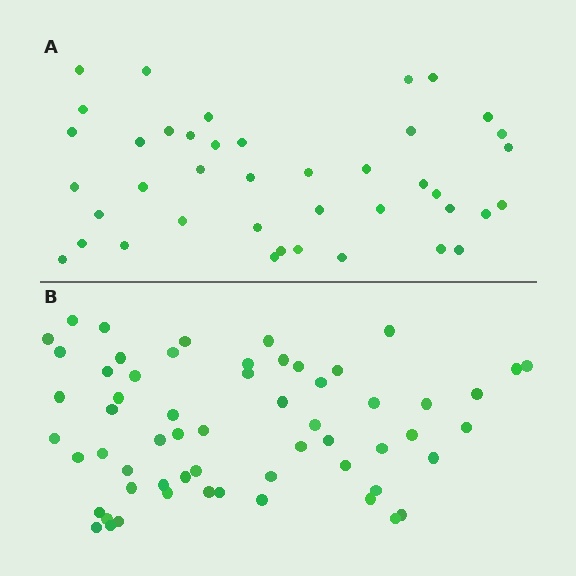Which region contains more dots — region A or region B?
Region B (the bottom region) has more dots.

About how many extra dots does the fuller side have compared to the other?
Region B has approximately 20 more dots than region A.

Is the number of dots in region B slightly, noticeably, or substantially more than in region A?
Region B has substantially more. The ratio is roughly 1.5 to 1.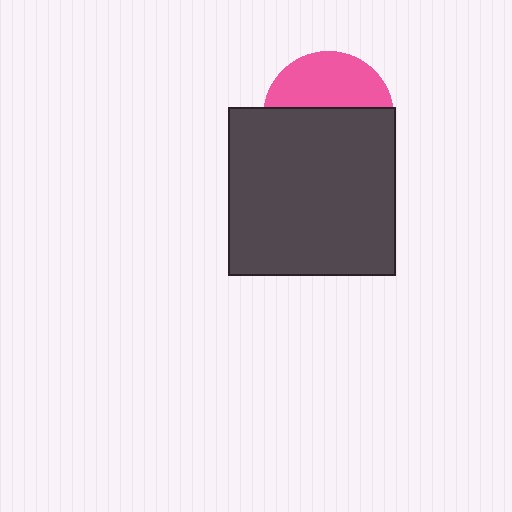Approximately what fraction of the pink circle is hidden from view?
Roughly 59% of the pink circle is hidden behind the dark gray square.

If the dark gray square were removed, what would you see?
You would see the complete pink circle.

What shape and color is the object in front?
The object in front is a dark gray square.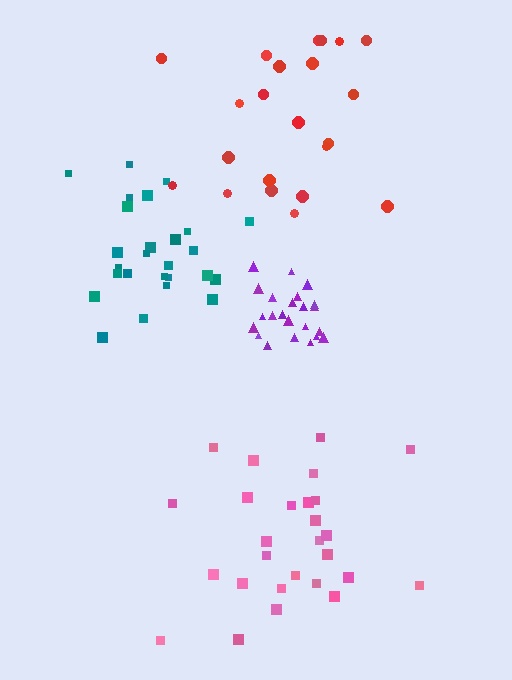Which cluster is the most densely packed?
Purple.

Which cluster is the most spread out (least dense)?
Red.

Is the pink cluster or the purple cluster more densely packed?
Purple.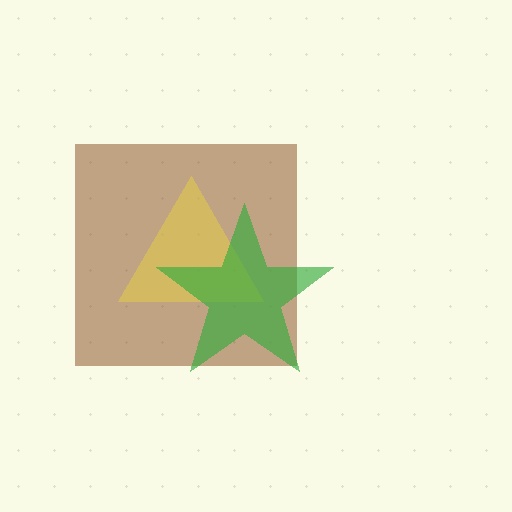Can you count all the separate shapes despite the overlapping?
Yes, there are 3 separate shapes.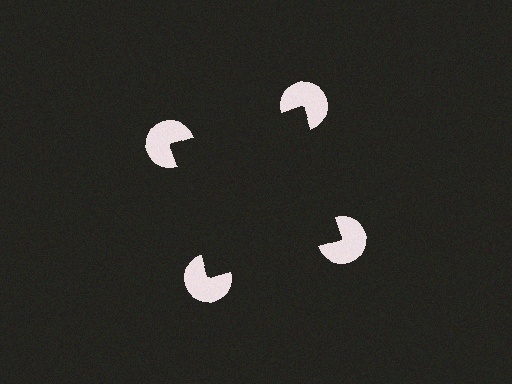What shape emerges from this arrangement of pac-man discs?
An illusory square — its edges are inferred from the aligned wedge cuts in the pac-man discs, not physically drawn.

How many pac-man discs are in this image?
There are 4 — one at each vertex of the illusory square.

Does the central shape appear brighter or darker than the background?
It typically appears slightly darker than the background, even though no actual brightness change is drawn.